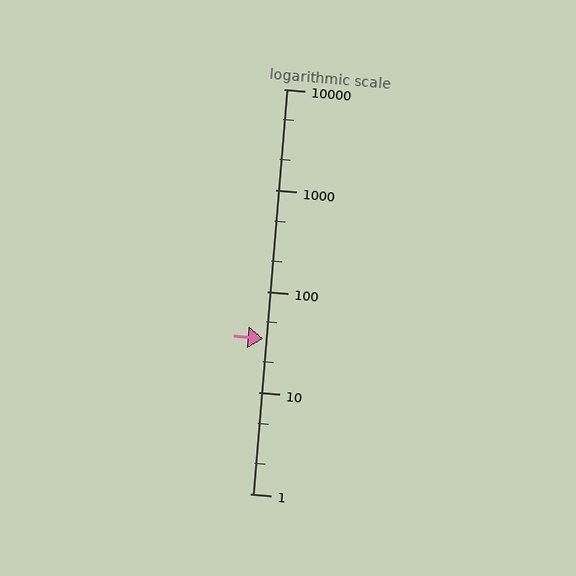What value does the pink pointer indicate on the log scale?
The pointer indicates approximately 34.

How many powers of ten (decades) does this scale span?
The scale spans 4 decades, from 1 to 10000.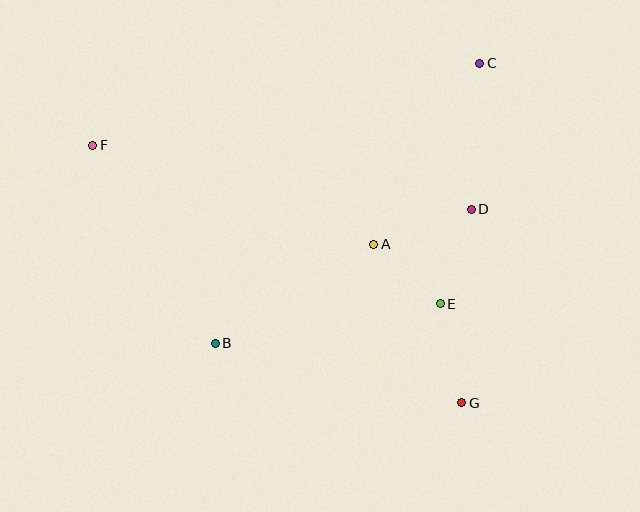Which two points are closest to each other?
Points A and E are closest to each other.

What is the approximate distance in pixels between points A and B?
The distance between A and B is approximately 187 pixels.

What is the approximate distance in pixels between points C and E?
The distance between C and E is approximately 244 pixels.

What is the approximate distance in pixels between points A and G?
The distance between A and G is approximately 181 pixels.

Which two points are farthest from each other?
Points F and G are farthest from each other.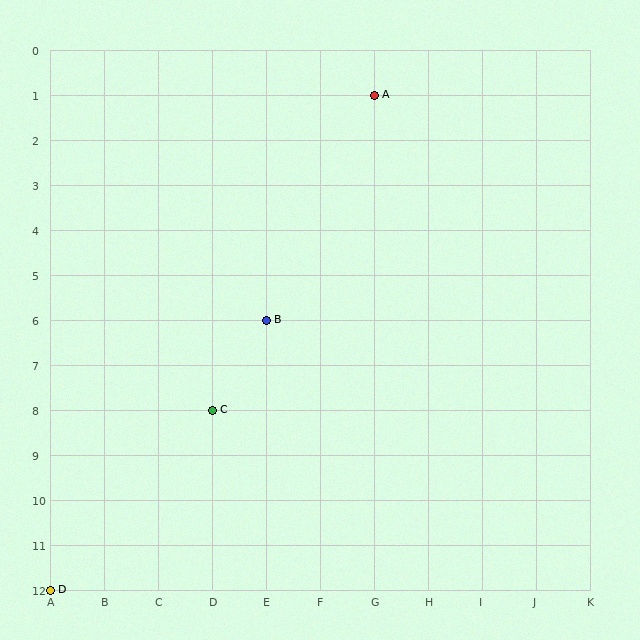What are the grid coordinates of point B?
Point B is at grid coordinates (E, 6).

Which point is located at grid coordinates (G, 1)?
Point A is at (G, 1).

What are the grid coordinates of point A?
Point A is at grid coordinates (G, 1).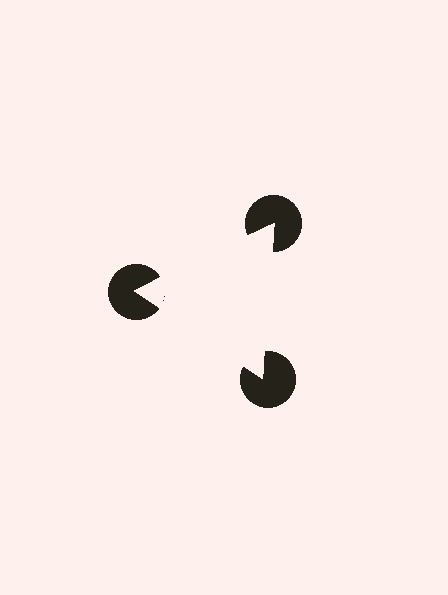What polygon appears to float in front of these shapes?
An illusory triangle — its edges are inferred from the aligned wedge cuts in the pac-man discs, not physically drawn.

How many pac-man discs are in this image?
There are 3 — one at each vertex of the illusory triangle.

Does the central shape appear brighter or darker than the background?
It typically appears slightly brighter than the background, even though no actual brightness change is drawn.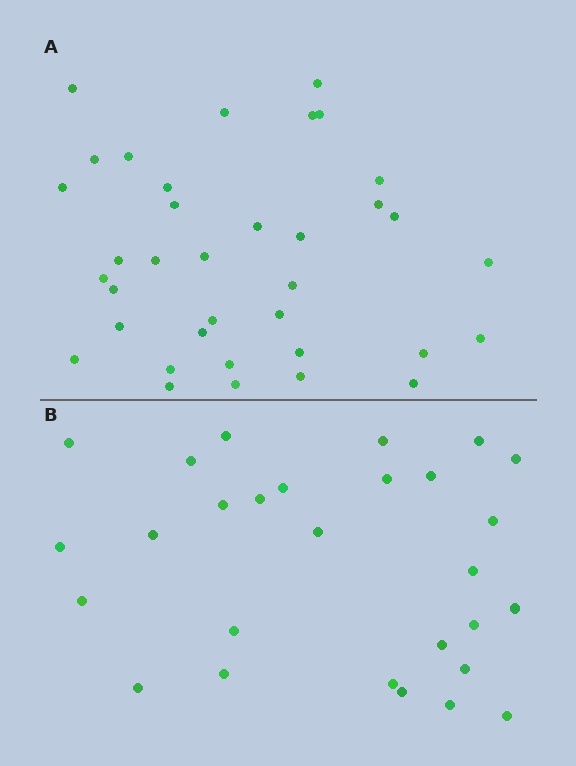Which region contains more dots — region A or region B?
Region A (the top region) has more dots.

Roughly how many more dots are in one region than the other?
Region A has roughly 8 or so more dots than region B.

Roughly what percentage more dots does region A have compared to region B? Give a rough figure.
About 30% more.